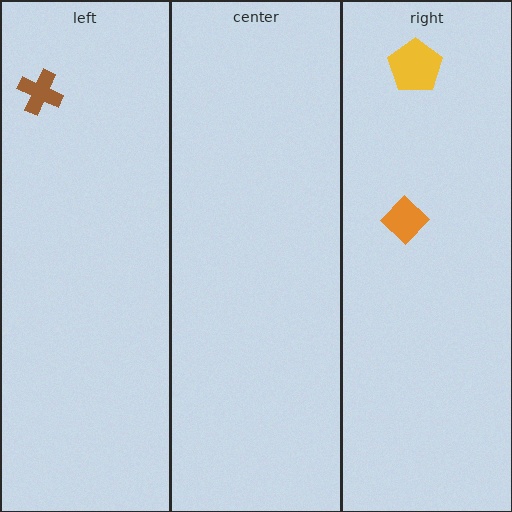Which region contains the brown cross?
The left region.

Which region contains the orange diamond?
The right region.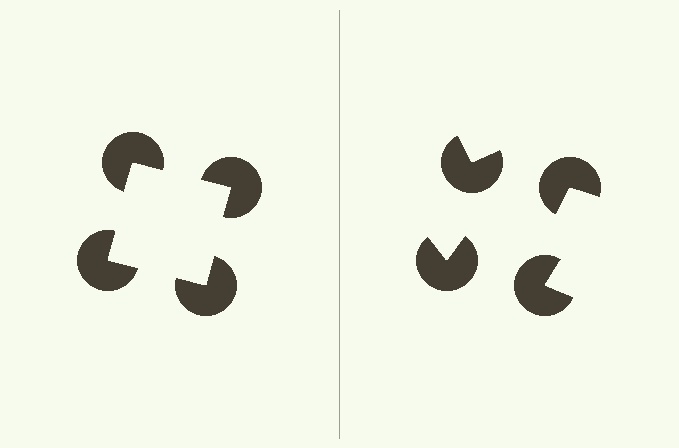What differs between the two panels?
The pac-man discs are positioned identically on both sides; only the wedge orientations differ. On the left they align to a square; on the right they are misaligned.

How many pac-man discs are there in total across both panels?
8 — 4 on each side.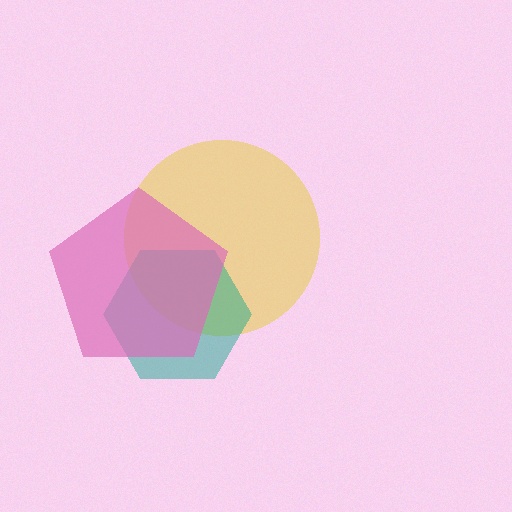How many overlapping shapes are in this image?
There are 3 overlapping shapes in the image.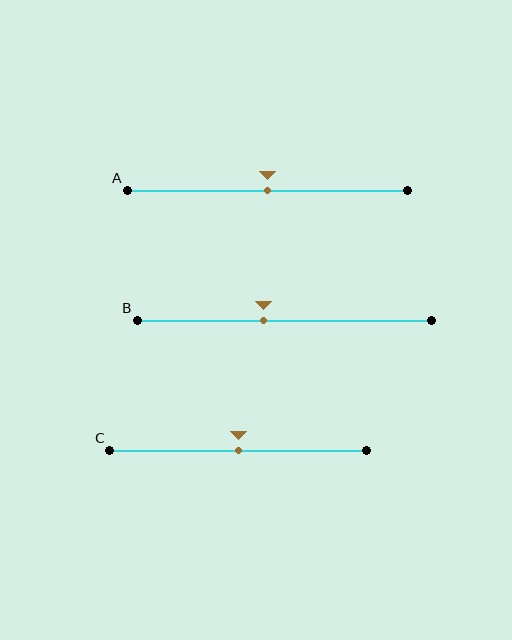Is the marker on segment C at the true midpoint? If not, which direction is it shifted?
Yes, the marker on segment C is at the true midpoint.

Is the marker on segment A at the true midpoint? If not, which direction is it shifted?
Yes, the marker on segment A is at the true midpoint.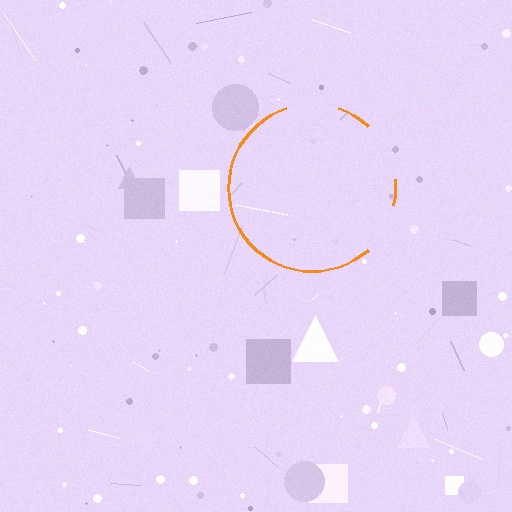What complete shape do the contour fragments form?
The contour fragments form a circle.